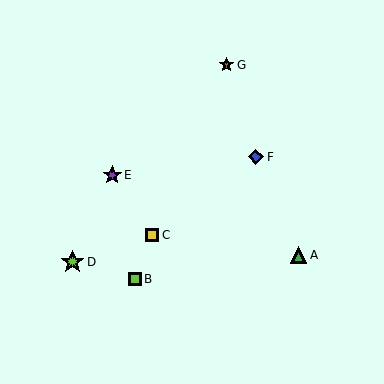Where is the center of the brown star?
The center of the brown star is at (227, 65).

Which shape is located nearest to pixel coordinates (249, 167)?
The blue diamond (labeled F) at (256, 157) is nearest to that location.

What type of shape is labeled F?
Shape F is a blue diamond.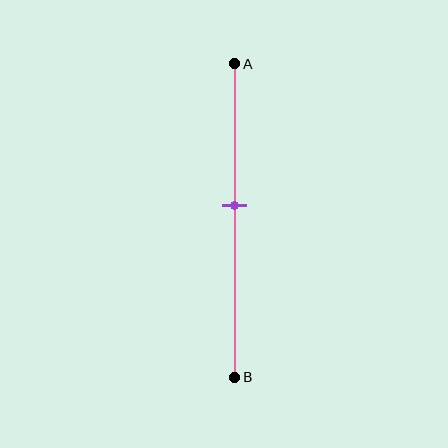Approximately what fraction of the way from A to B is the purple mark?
The purple mark is approximately 45% of the way from A to B.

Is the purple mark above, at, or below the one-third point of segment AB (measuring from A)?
The purple mark is below the one-third point of segment AB.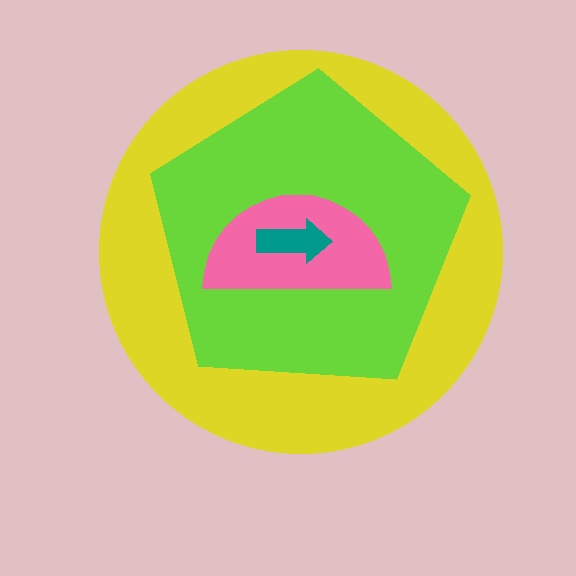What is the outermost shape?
The yellow circle.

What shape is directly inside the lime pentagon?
The pink semicircle.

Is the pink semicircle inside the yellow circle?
Yes.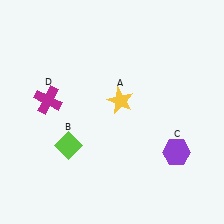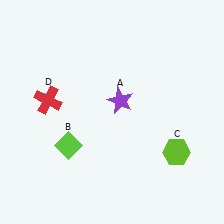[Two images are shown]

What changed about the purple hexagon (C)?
In Image 1, C is purple. In Image 2, it changed to lime.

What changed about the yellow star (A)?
In Image 1, A is yellow. In Image 2, it changed to purple.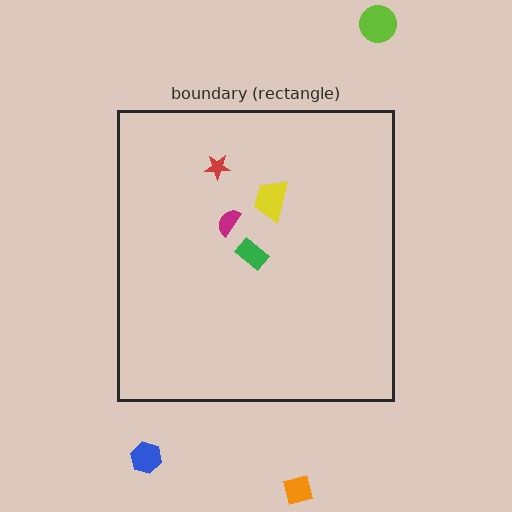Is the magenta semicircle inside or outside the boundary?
Inside.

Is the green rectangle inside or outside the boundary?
Inside.